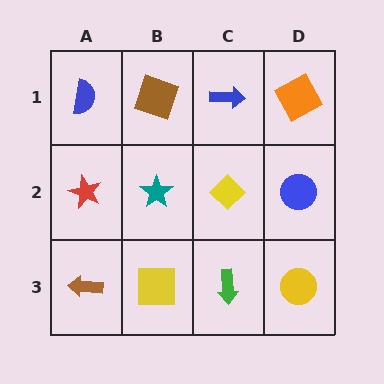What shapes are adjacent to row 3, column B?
A teal star (row 2, column B), a brown arrow (row 3, column A), a green arrow (row 3, column C).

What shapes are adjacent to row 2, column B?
A brown square (row 1, column B), a yellow square (row 3, column B), a red star (row 2, column A), a yellow diamond (row 2, column C).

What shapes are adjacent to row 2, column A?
A blue semicircle (row 1, column A), a brown arrow (row 3, column A), a teal star (row 2, column B).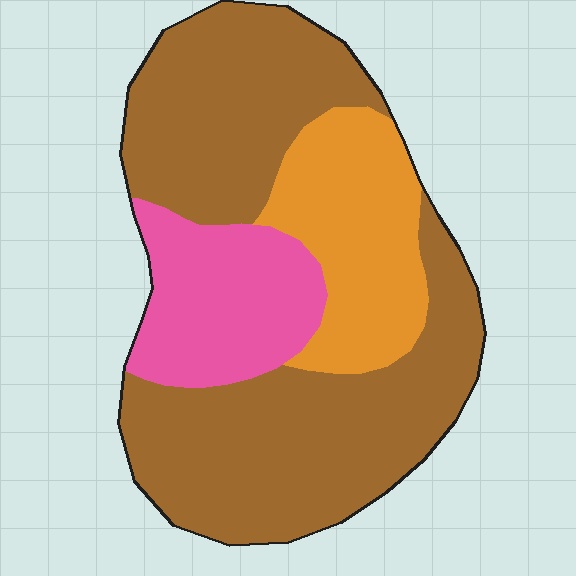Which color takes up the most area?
Brown, at roughly 60%.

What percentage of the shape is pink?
Pink covers roughly 20% of the shape.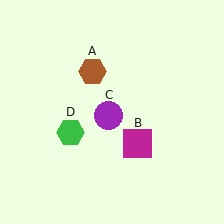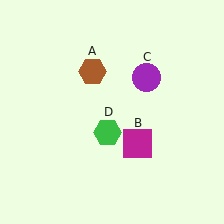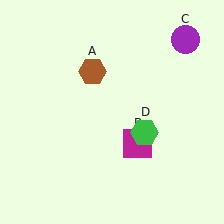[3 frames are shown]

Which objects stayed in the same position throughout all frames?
Brown hexagon (object A) and magenta square (object B) remained stationary.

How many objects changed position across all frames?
2 objects changed position: purple circle (object C), green hexagon (object D).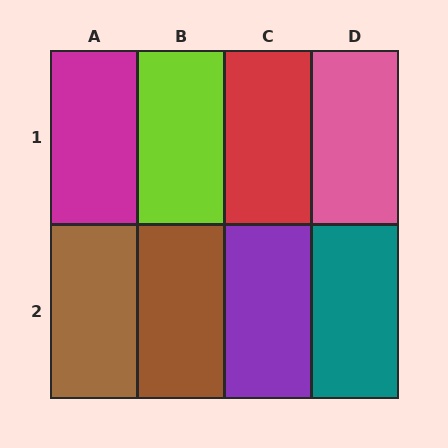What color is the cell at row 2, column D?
Teal.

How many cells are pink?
1 cell is pink.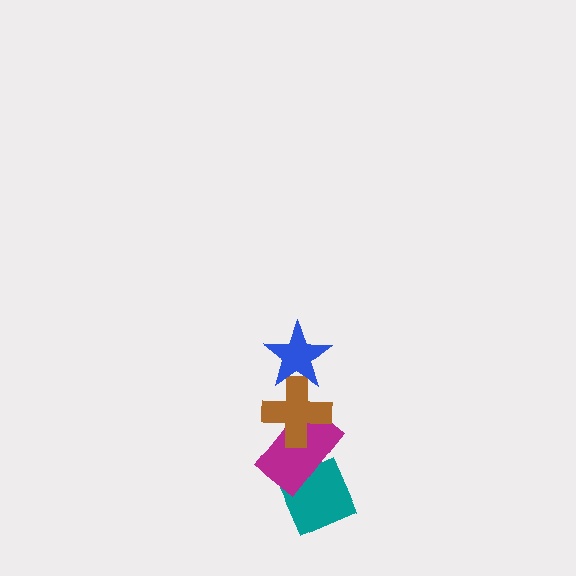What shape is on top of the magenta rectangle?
The brown cross is on top of the magenta rectangle.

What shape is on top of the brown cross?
The blue star is on top of the brown cross.